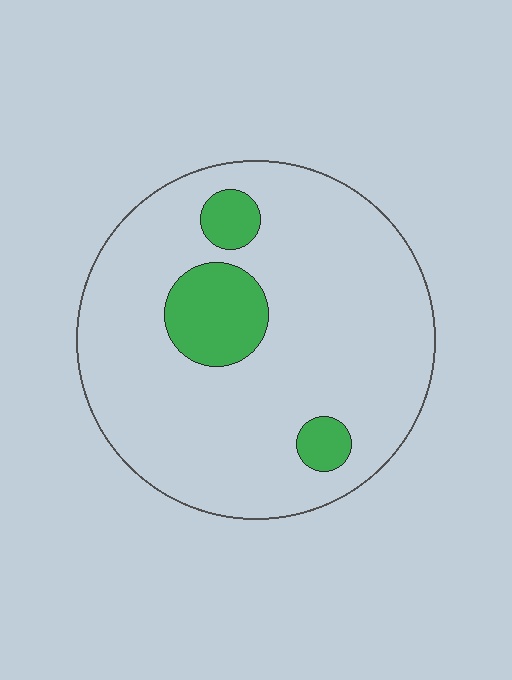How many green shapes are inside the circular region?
3.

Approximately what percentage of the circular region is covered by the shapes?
Approximately 15%.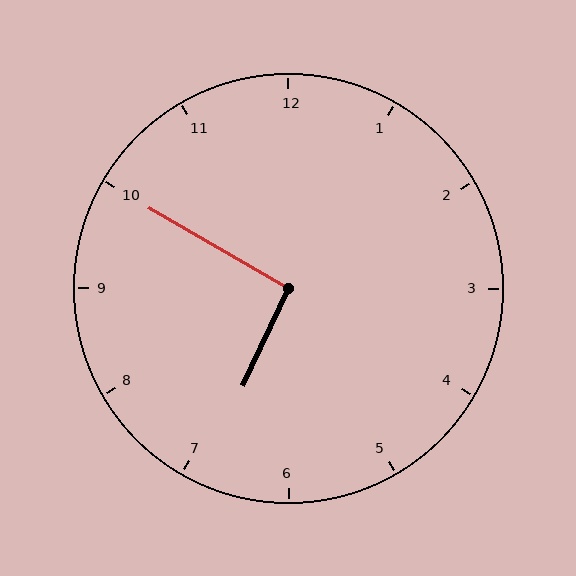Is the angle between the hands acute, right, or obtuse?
It is right.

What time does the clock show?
6:50.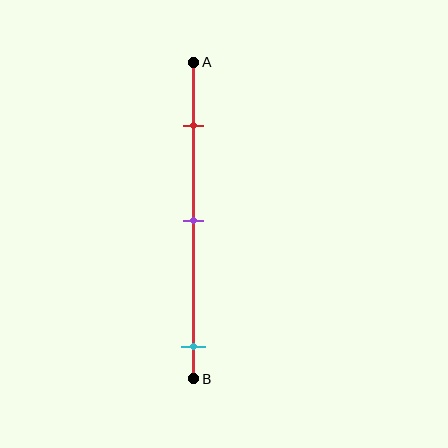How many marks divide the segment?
There are 3 marks dividing the segment.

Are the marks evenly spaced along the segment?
No, the marks are not evenly spaced.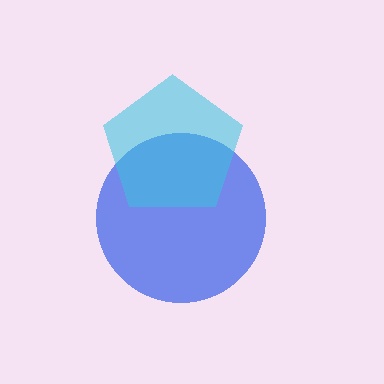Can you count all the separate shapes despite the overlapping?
Yes, there are 2 separate shapes.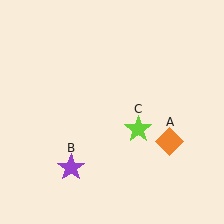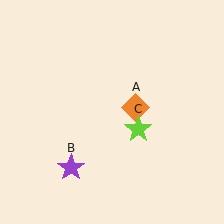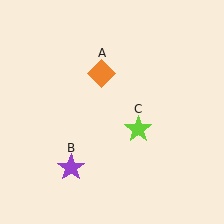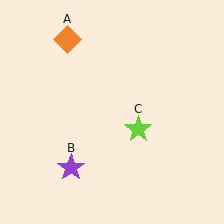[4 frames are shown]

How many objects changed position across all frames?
1 object changed position: orange diamond (object A).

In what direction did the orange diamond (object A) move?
The orange diamond (object A) moved up and to the left.